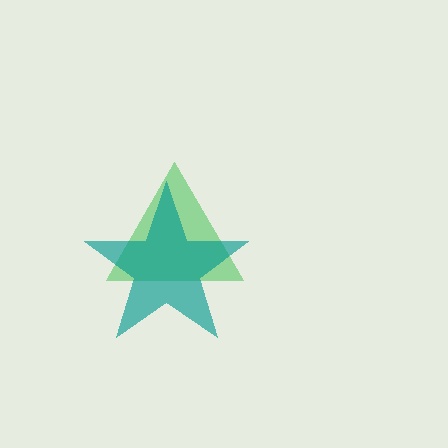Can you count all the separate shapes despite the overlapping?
Yes, there are 2 separate shapes.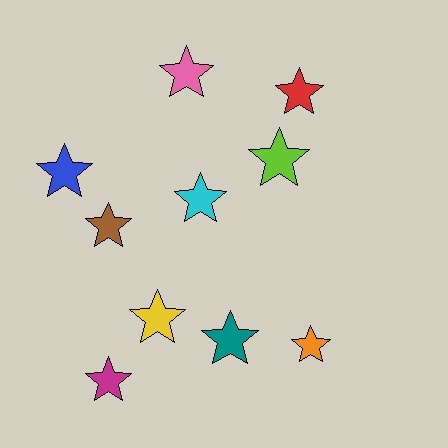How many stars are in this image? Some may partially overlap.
There are 10 stars.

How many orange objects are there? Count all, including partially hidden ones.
There is 1 orange object.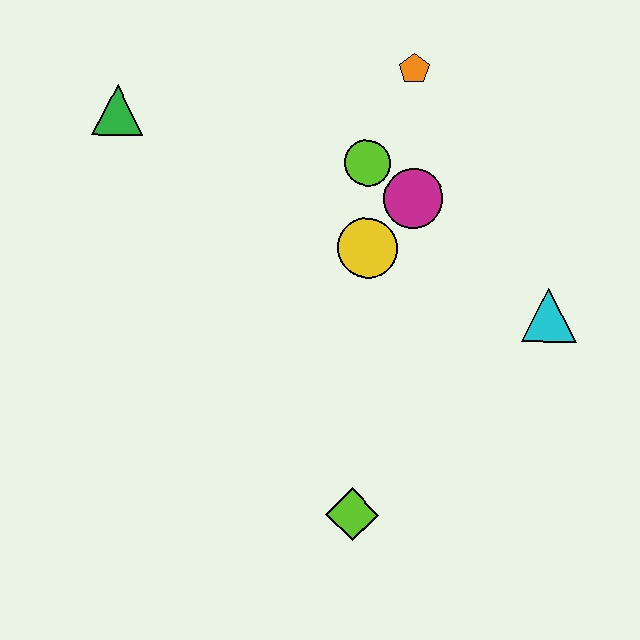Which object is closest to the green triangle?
The lime circle is closest to the green triangle.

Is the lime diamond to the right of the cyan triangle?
No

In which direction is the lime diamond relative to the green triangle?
The lime diamond is below the green triangle.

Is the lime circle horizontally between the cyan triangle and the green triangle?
Yes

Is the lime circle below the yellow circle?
No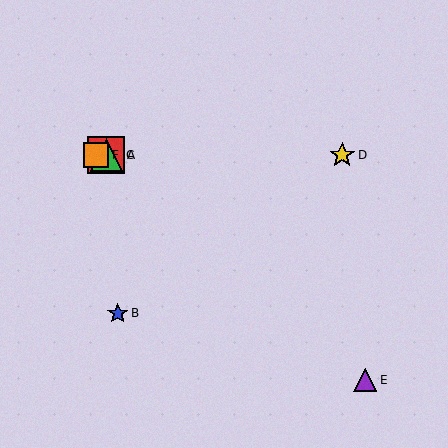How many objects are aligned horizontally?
4 objects (A, C, D, F) are aligned horizontally.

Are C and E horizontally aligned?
No, C is at y≈155 and E is at y≈380.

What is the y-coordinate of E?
Object E is at y≈380.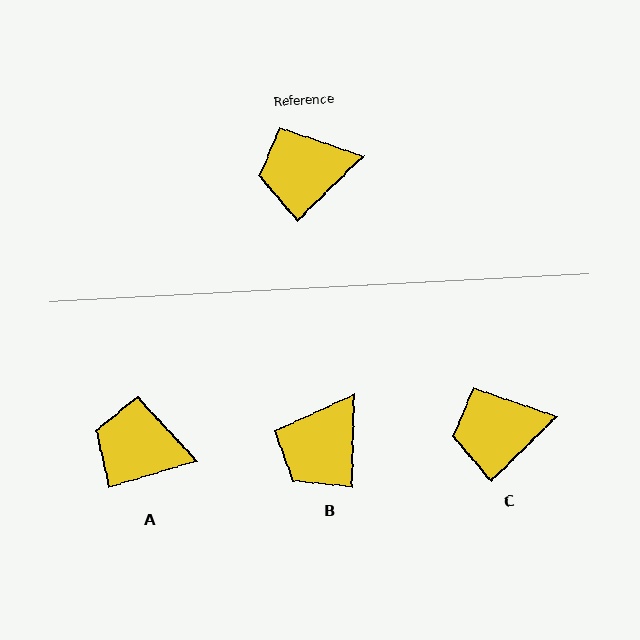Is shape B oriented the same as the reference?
No, it is off by about 44 degrees.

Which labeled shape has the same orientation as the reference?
C.